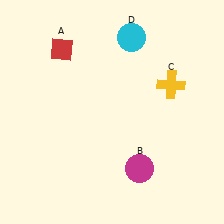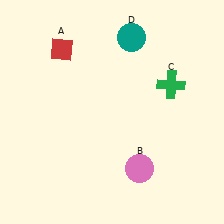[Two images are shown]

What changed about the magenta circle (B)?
In Image 1, B is magenta. In Image 2, it changed to pink.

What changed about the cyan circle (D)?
In Image 1, D is cyan. In Image 2, it changed to teal.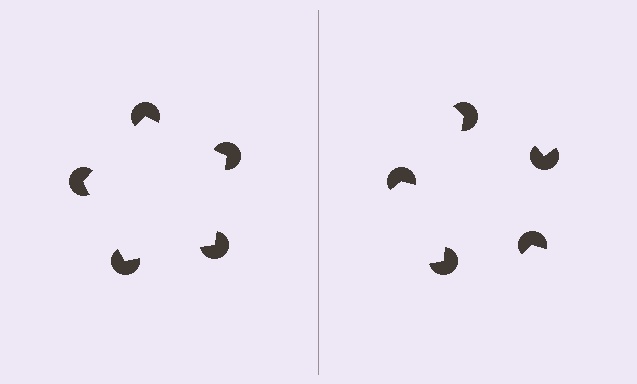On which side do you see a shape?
An illusory pentagon appears on the left side. On the right side the wedge cuts are rotated, so no coherent shape forms.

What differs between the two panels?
The pac-man discs are positioned identically on both sides; only the wedge orientations differ. On the left they align to a pentagon; on the right they are misaligned.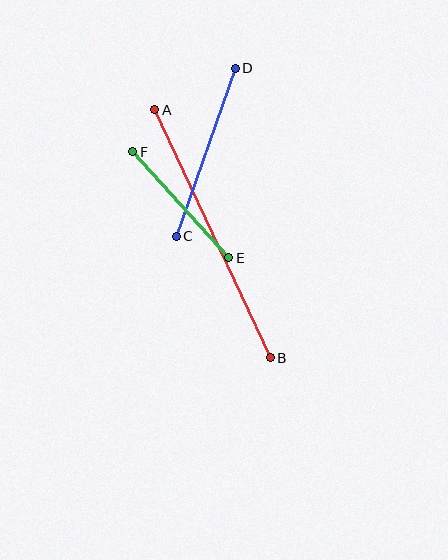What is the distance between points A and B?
The distance is approximately 274 pixels.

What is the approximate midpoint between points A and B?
The midpoint is at approximately (212, 234) pixels.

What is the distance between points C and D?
The distance is approximately 178 pixels.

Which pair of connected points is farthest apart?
Points A and B are farthest apart.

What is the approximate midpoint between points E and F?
The midpoint is at approximately (181, 205) pixels.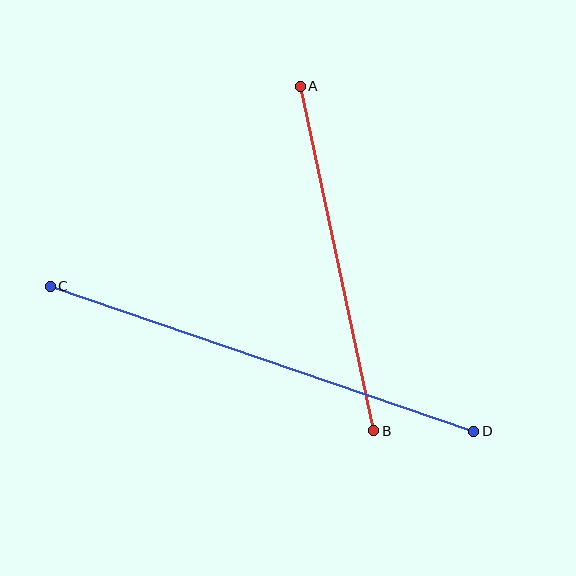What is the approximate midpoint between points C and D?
The midpoint is at approximately (262, 359) pixels.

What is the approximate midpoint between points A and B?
The midpoint is at approximately (337, 259) pixels.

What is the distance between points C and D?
The distance is approximately 448 pixels.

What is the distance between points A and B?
The distance is approximately 352 pixels.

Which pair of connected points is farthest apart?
Points C and D are farthest apart.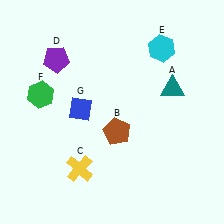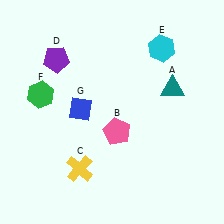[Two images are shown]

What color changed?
The pentagon (B) changed from brown in Image 1 to pink in Image 2.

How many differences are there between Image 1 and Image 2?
There is 1 difference between the two images.